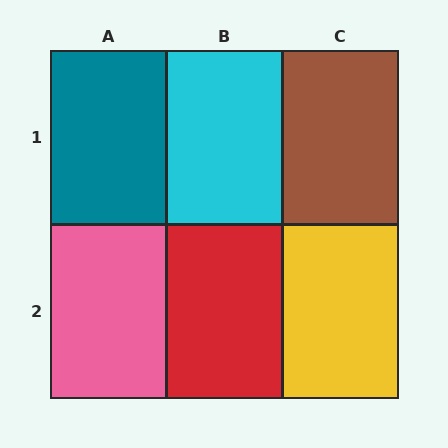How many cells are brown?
1 cell is brown.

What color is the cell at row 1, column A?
Teal.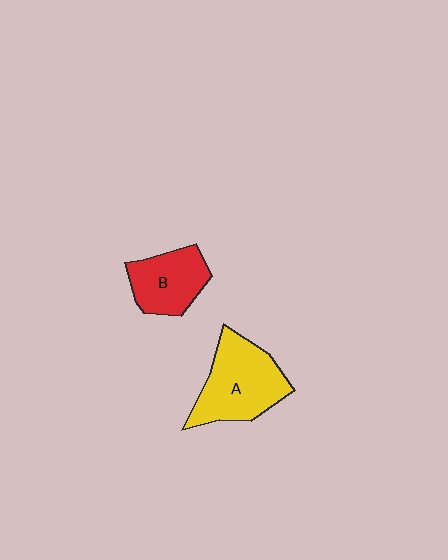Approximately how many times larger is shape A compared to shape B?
Approximately 1.4 times.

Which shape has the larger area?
Shape A (yellow).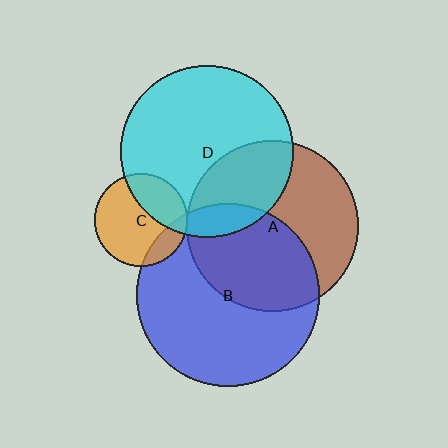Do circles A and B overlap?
Yes.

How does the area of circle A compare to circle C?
Approximately 3.4 times.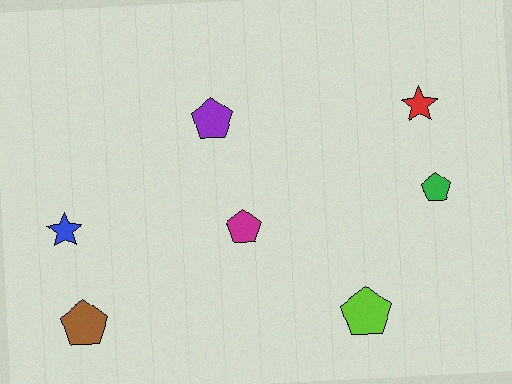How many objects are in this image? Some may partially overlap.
There are 7 objects.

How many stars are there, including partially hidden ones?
There are 2 stars.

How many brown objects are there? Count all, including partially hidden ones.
There is 1 brown object.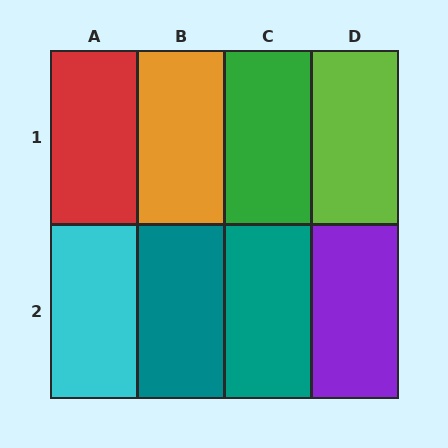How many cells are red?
1 cell is red.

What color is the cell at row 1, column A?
Red.